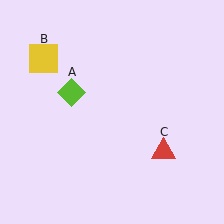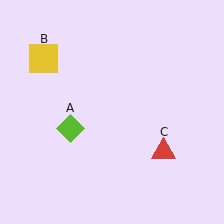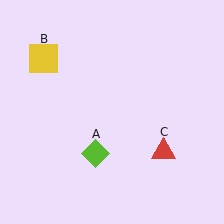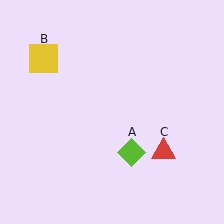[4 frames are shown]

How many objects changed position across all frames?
1 object changed position: lime diamond (object A).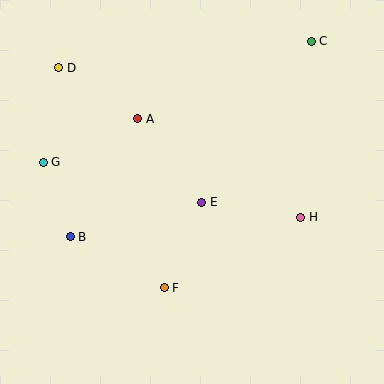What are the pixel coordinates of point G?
Point G is at (43, 162).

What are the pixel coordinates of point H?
Point H is at (301, 217).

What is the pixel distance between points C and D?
The distance between C and D is 254 pixels.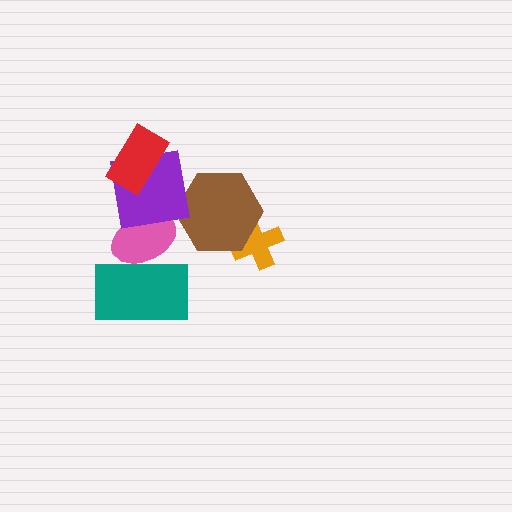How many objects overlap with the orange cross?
1 object overlaps with the orange cross.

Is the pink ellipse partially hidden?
Yes, it is partially covered by another shape.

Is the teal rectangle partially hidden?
No, no other shape covers it.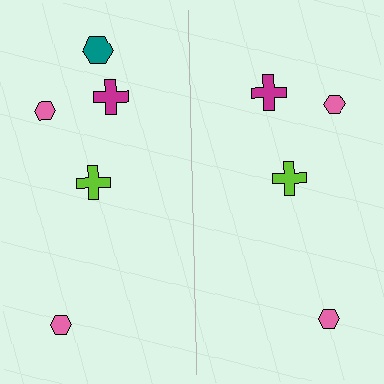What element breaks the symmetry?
A teal hexagon is missing from the right side.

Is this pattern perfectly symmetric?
No, the pattern is not perfectly symmetric. A teal hexagon is missing from the right side.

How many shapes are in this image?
There are 9 shapes in this image.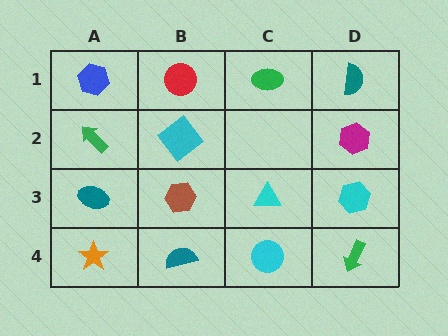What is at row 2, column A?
A green arrow.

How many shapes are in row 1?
4 shapes.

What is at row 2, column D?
A magenta hexagon.